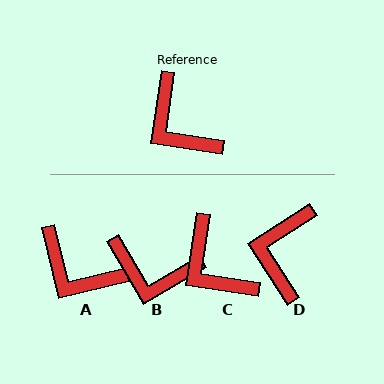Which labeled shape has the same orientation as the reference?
C.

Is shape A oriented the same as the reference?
No, it is off by about 22 degrees.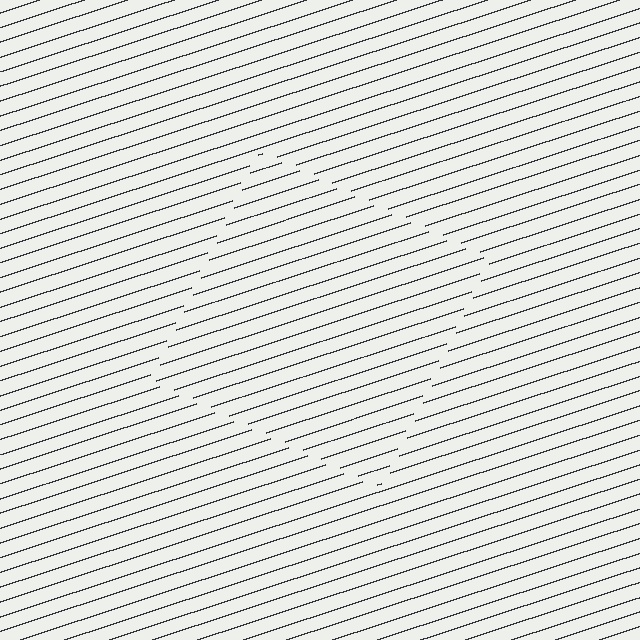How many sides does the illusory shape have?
4 sides — the line-ends trace a square.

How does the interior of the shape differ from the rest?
The interior of the shape contains the same grating, shifted by half a period — the contour is defined by the phase discontinuity where line-ends from the inner and outer gratings abut.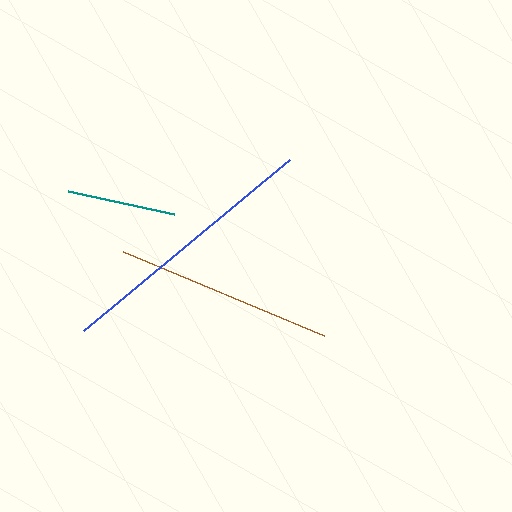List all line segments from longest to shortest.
From longest to shortest: blue, brown, teal.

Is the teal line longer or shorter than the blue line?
The blue line is longer than the teal line.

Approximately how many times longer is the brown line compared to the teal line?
The brown line is approximately 2.0 times the length of the teal line.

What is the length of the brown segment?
The brown segment is approximately 218 pixels long.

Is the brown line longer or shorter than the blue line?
The blue line is longer than the brown line.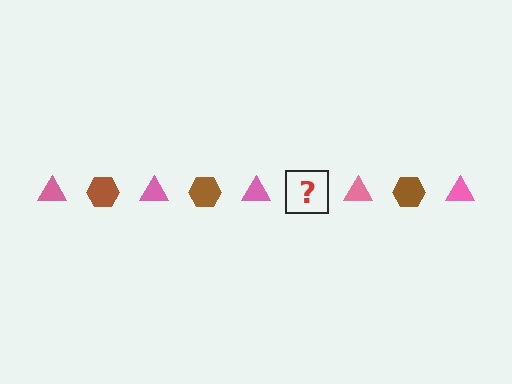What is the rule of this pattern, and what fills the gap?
The rule is that the pattern alternates between pink triangle and brown hexagon. The gap should be filled with a brown hexagon.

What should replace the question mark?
The question mark should be replaced with a brown hexagon.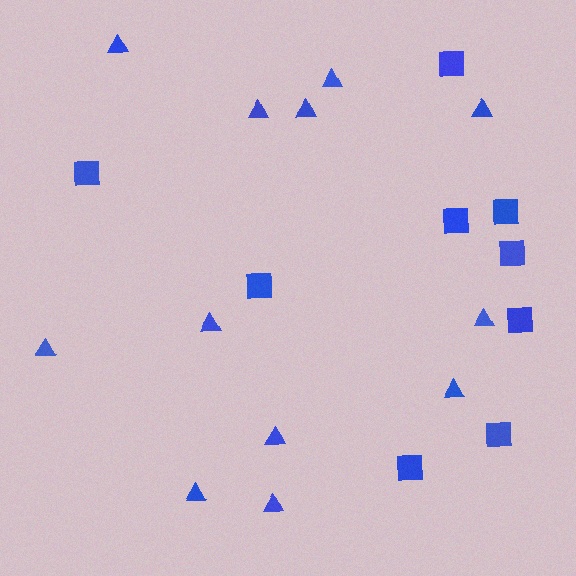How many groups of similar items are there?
There are 2 groups: one group of squares (9) and one group of triangles (12).